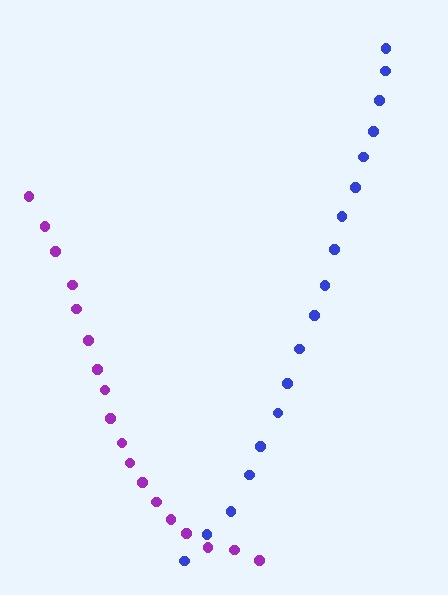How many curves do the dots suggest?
There are 2 distinct paths.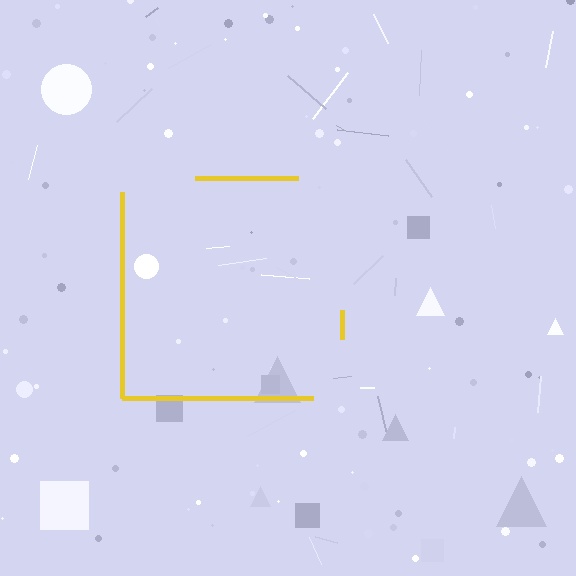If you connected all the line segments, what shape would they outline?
They would outline a square.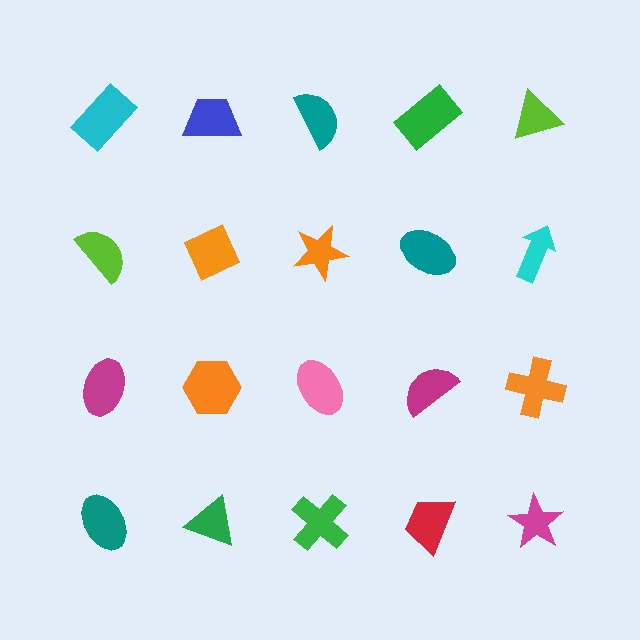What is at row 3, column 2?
An orange hexagon.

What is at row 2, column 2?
An orange diamond.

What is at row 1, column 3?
A teal semicircle.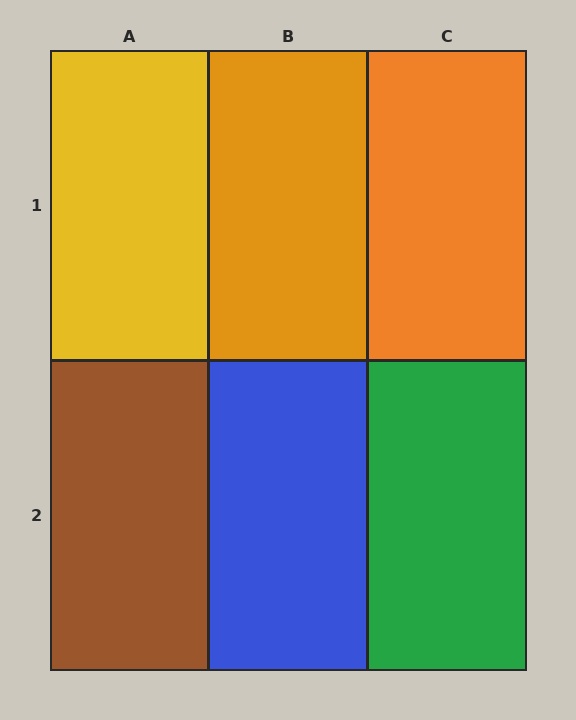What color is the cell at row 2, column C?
Green.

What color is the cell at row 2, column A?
Brown.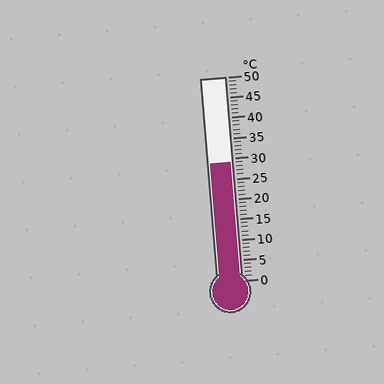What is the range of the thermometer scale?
The thermometer scale ranges from 0°C to 50°C.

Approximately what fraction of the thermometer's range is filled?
The thermometer is filled to approximately 60% of its range.